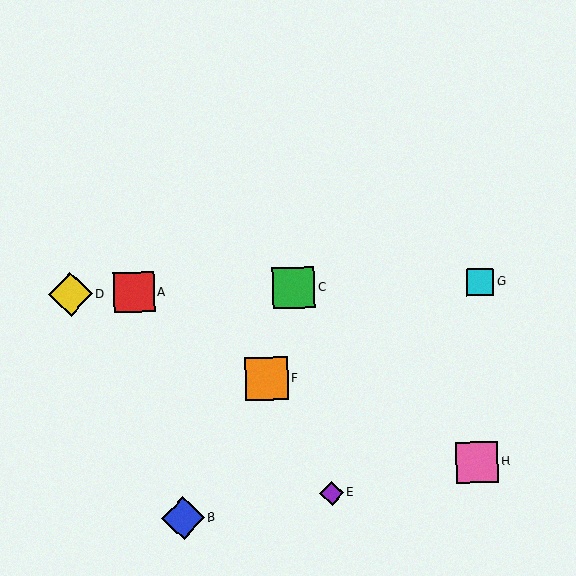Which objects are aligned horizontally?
Objects A, C, D, G are aligned horizontally.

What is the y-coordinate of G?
Object G is at y≈282.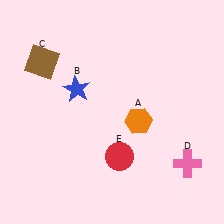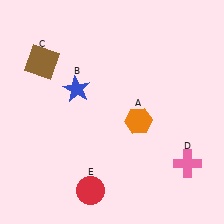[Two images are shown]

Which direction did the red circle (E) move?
The red circle (E) moved down.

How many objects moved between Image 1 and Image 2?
1 object moved between the two images.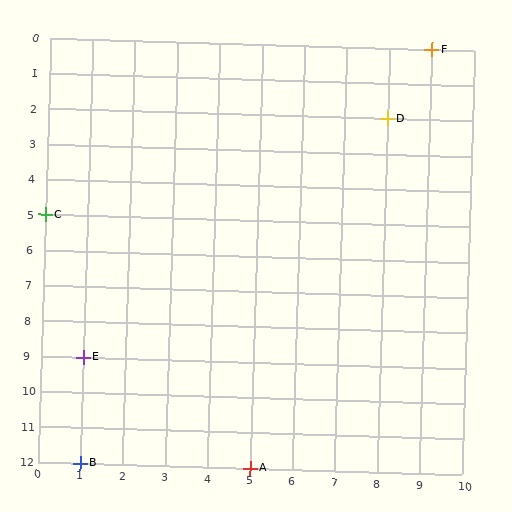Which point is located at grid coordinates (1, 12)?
Point B is at (1, 12).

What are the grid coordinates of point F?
Point F is at grid coordinates (9, 0).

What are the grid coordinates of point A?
Point A is at grid coordinates (5, 12).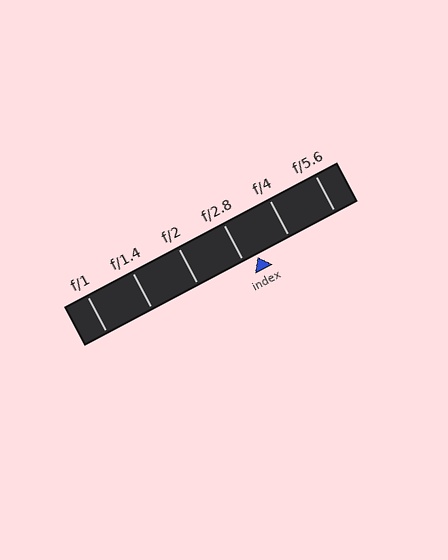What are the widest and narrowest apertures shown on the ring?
The widest aperture shown is f/1 and the narrowest is f/5.6.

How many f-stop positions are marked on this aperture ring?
There are 6 f-stop positions marked.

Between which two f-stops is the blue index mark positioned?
The index mark is between f/2.8 and f/4.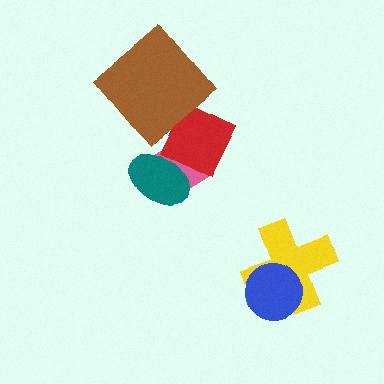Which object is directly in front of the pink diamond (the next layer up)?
The teal ellipse is directly in front of the pink diamond.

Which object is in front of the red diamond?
The brown diamond is in front of the red diamond.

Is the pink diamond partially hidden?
Yes, it is partially covered by another shape.